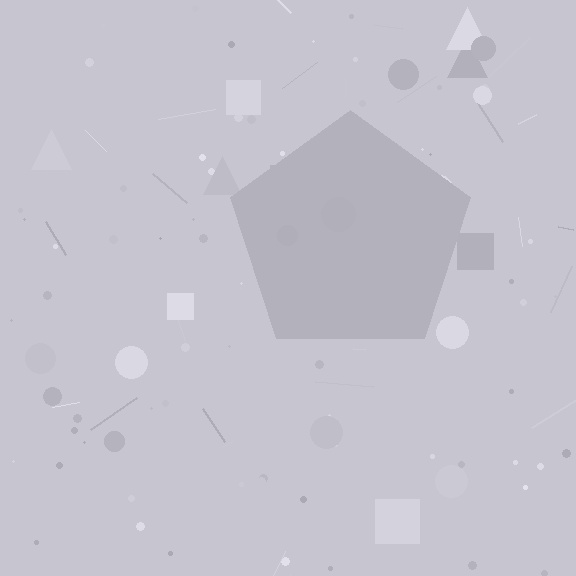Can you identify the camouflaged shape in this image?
The camouflaged shape is a pentagon.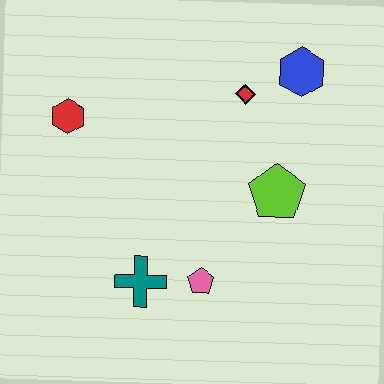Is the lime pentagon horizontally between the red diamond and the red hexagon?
No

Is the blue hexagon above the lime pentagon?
Yes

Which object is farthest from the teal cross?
The blue hexagon is farthest from the teal cross.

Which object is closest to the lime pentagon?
The red diamond is closest to the lime pentagon.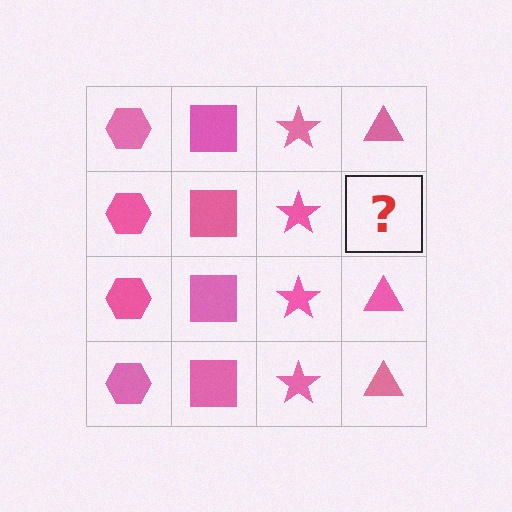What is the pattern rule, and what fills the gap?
The rule is that each column has a consistent shape. The gap should be filled with a pink triangle.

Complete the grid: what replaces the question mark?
The question mark should be replaced with a pink triangle.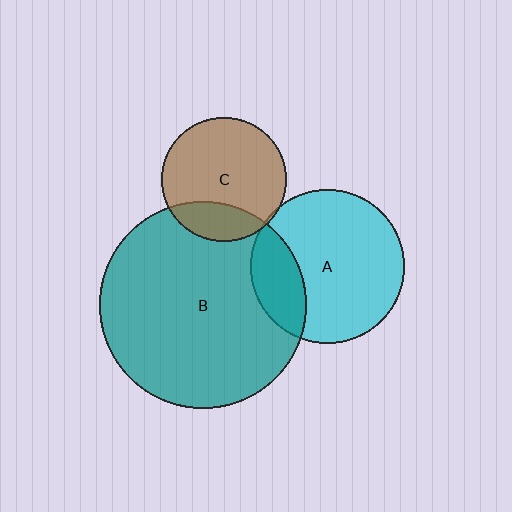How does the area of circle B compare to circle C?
Approximately 2.8 times.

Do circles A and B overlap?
Yes.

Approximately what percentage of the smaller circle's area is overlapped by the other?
Approximately 25%.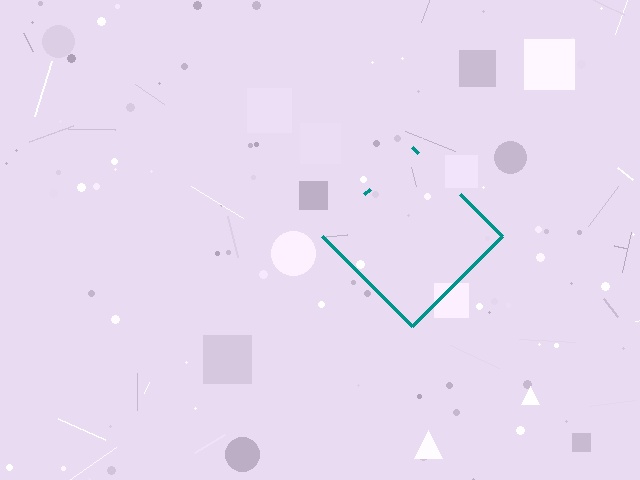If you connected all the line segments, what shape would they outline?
They would outline a diamond.